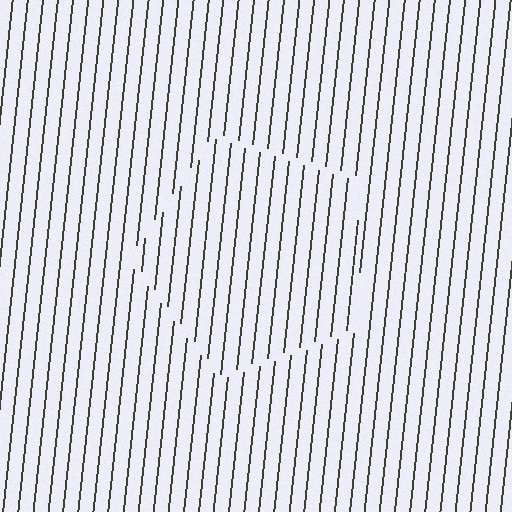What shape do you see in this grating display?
An illusory pentagon. The interior of the shape contains the same grating, shifted by half a period — the contour is defined by the phase discontinuity where line-ends from the inner and outer gratings abut.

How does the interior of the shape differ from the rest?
The interior of the shape contains the same grating, shifted by half a period — the contour is defined by the phase discontinuity where line-ends from the inner and outer gratings abut.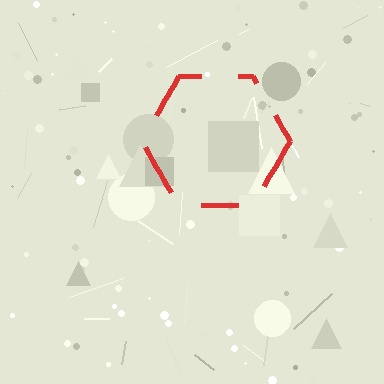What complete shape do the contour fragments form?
The contour fragments form a hexagon.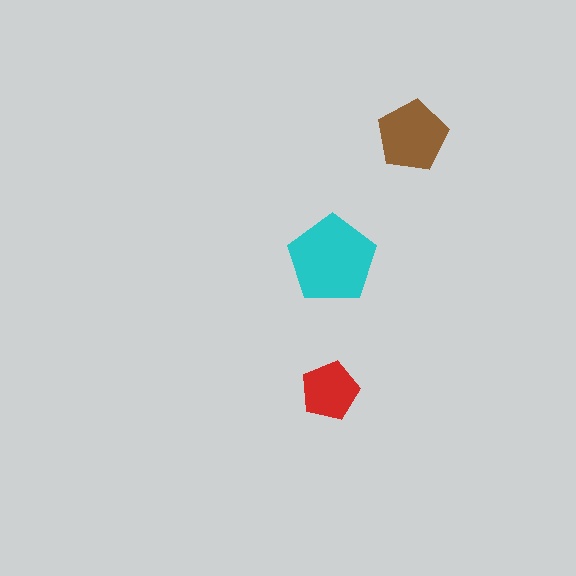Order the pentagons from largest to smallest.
the cyan one, the brown one, the red one.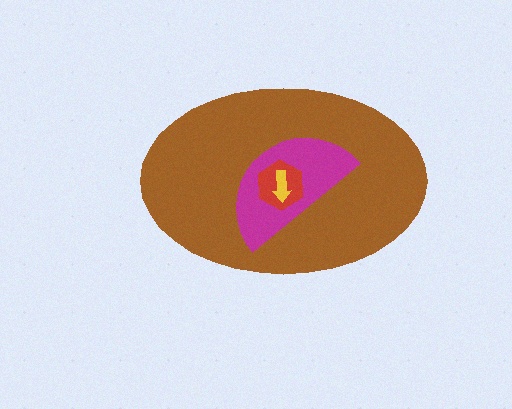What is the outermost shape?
The brown ellipse.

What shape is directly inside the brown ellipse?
The magenta semicircle.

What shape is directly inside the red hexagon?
The yellow arrow.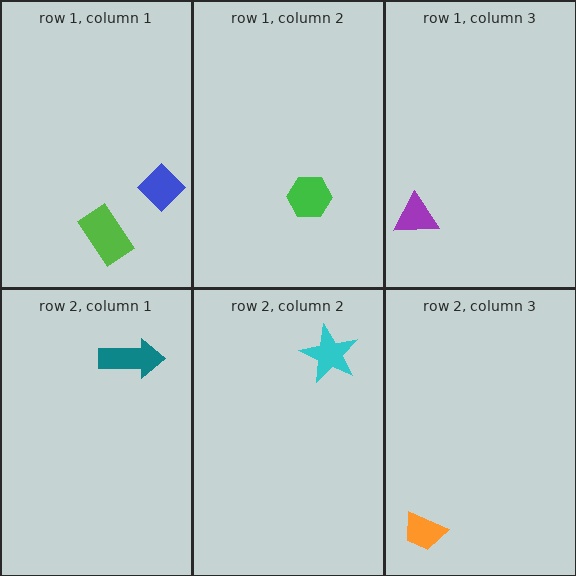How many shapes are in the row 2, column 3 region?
1.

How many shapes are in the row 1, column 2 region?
1.